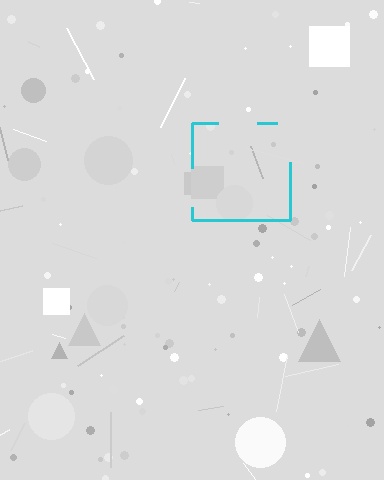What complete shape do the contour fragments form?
The contour fragments form a square.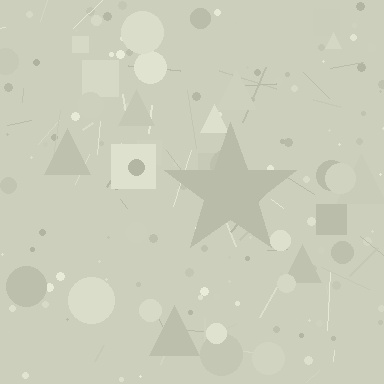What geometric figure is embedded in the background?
A star is embedded in the background.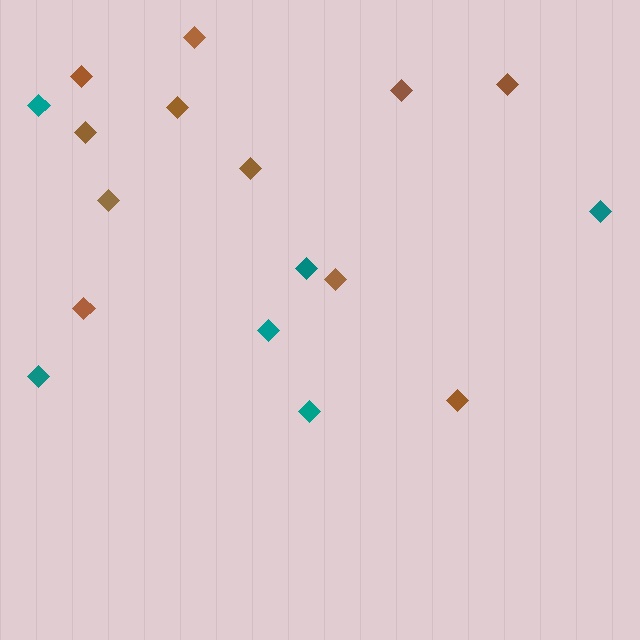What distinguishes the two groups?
There are 2 groups: one group of brown diamonds (11) and one group of teal diamonds (6).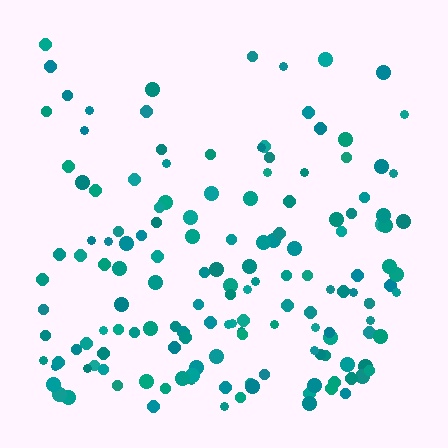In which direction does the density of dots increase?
From top to bottom, with the bottom side densest.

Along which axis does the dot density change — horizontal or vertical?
Vertical.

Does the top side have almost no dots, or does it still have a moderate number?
Still a moderate number, just noticeably fewer than the bottom.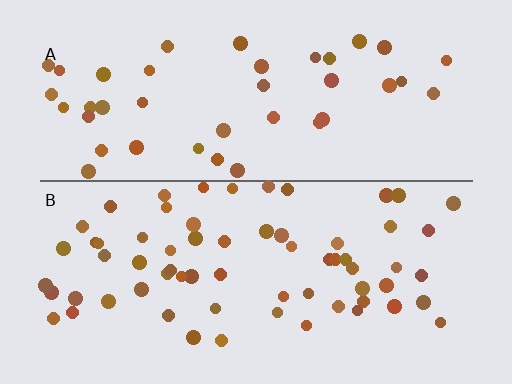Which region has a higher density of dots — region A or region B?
B (the bottom).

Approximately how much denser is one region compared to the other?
Approximately 1.6× — region B over region A.